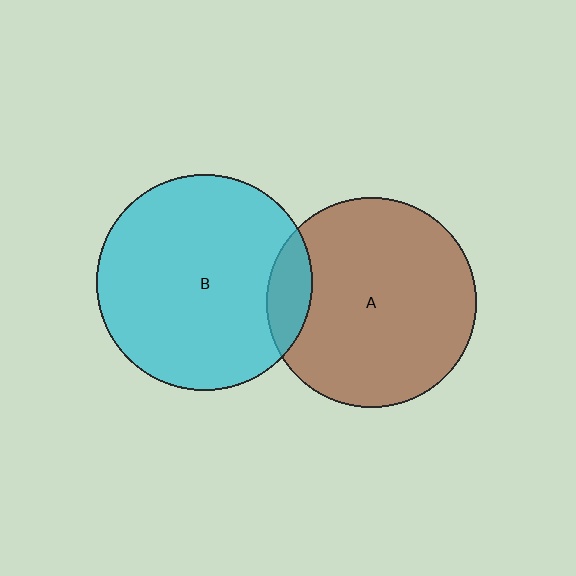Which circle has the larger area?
Circle B (cyan).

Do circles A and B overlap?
Yes.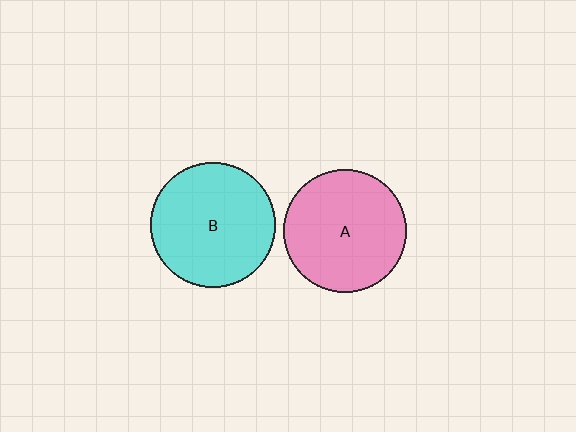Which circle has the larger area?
Circle B (cyan).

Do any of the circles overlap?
No, none of the circles overlap.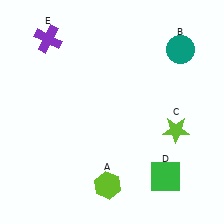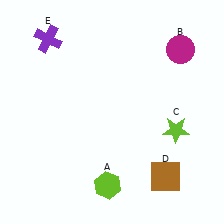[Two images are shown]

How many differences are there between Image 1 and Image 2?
There are 2 differences between the two images.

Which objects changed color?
B changed from teal to magenta. D changed from green to brown.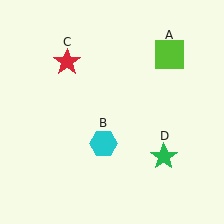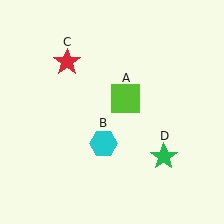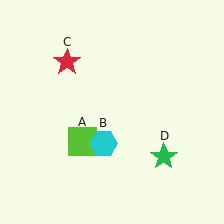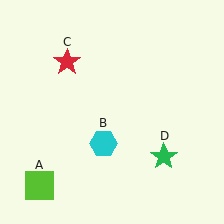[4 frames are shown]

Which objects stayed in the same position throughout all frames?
Cyan hexagon (object B) and red star (object C) and green star (object D) remained stationary.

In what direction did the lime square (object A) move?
The lime square (object A) moved down and to the left.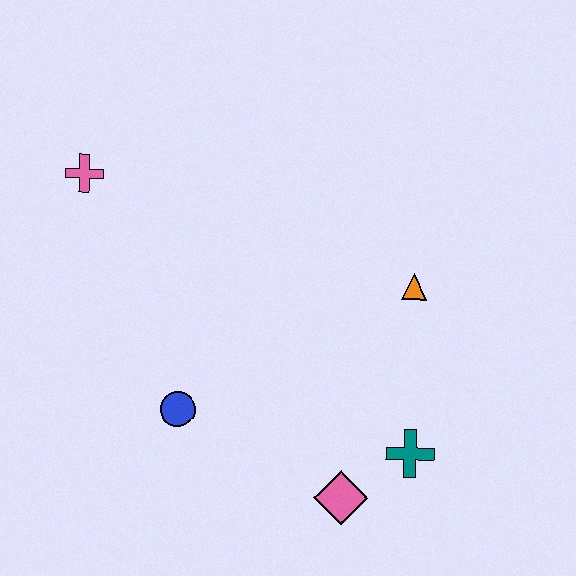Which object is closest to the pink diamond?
The teal cross is closest to the pink diamond.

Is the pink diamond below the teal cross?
Yes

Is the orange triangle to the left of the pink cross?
No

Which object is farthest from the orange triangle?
The pink cross is farthest from the orange triangle.